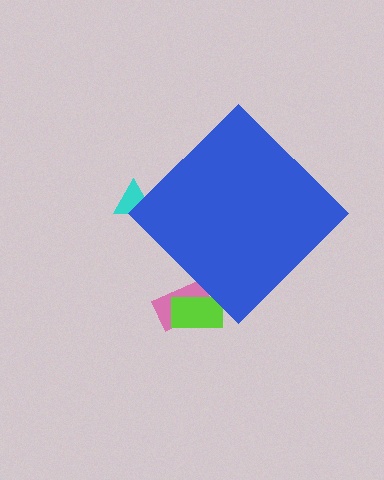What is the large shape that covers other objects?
A blue diamond.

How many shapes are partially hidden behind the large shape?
3 shapes are partially hidden.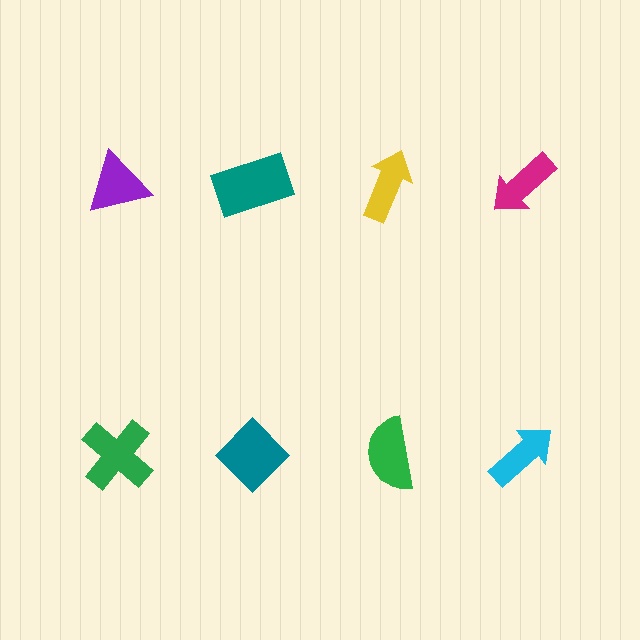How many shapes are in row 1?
4 shapes.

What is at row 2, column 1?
A green cross.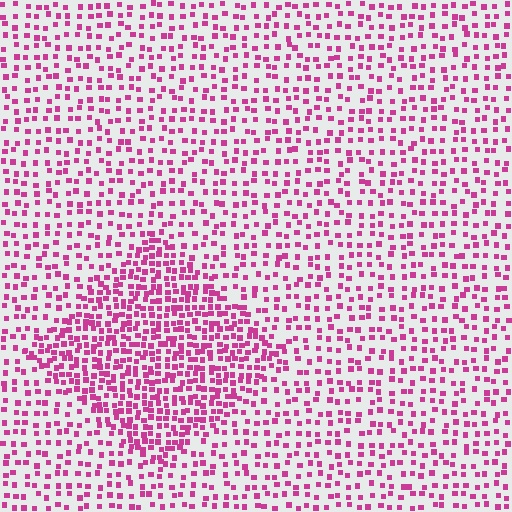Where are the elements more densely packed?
The elements are more densely packed inside the diamond boundary.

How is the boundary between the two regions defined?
The boundary is defined by a change in element density (approximately 2.0x ratio). All elements are the same color, size, and shape.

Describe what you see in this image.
The image contains small magenta elements arranged at two different densities. A diamond-shaped region is visible where the elements are more densely packed than the surrounding area.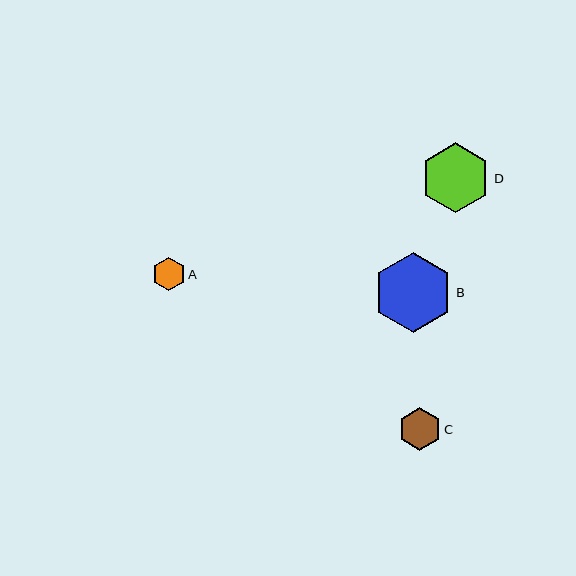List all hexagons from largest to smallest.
From largest to smallest: B, D, C, A.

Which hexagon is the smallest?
Hexagon A is the smallest with a size of approximately 33 pixels.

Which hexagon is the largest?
Hexagon B is the largest with a size of approximately 80 pixels.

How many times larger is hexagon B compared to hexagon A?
Hexagon B is approximately 2.4 times the size of hexagon A.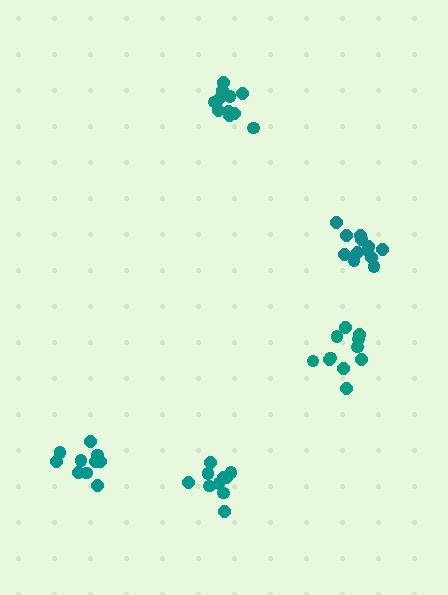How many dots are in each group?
Group 1: 11 dots, Group 2: 10 dots, Group 3: 11 dots, Group 4: 11 dots, Group 5: 12 dots (55 total).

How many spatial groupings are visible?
There are 5 spatial groupings.